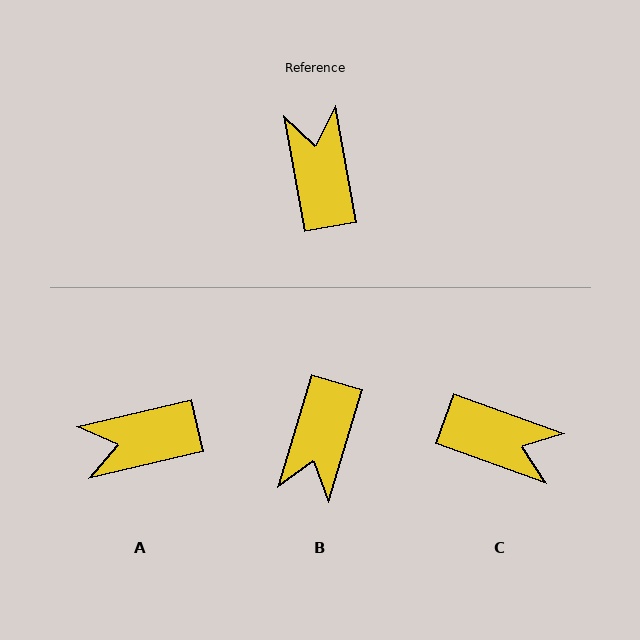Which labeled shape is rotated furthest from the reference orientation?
B, about 153 degrees away.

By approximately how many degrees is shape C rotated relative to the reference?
Approximately 120 degrees clockwise.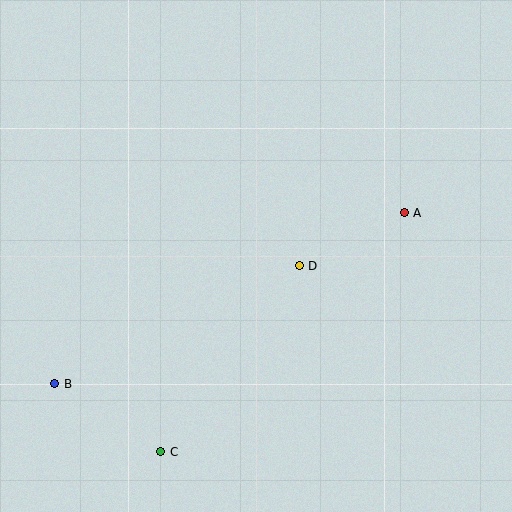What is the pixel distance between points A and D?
The distance between A and D is 117 pixels.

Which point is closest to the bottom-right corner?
Point A is closest to the bottom-right corner.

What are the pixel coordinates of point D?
Point D is at (299, 266).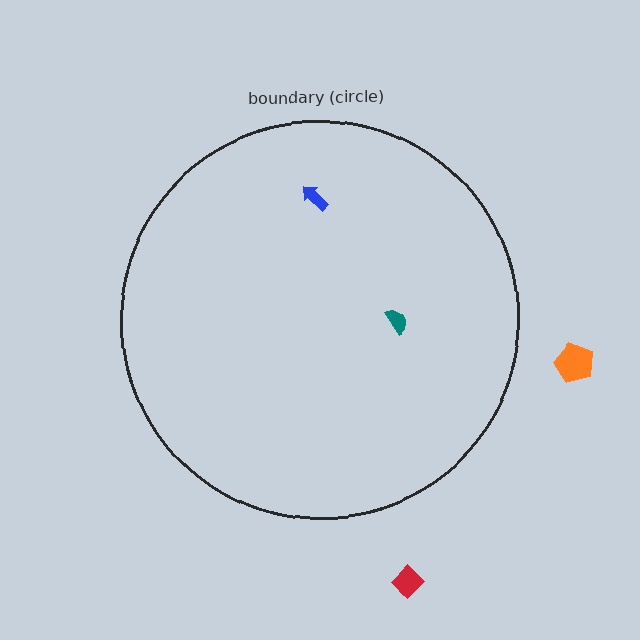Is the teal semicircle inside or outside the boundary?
Inside.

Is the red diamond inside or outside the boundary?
Outside.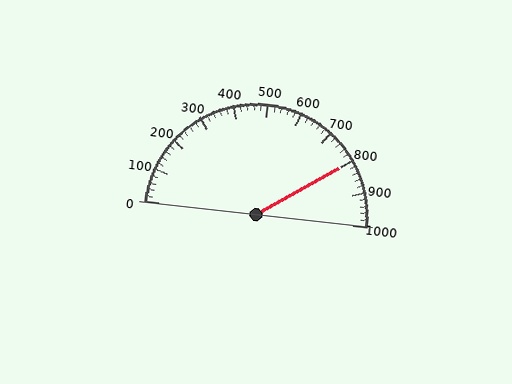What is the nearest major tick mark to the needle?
The nearest major tick mark is 800.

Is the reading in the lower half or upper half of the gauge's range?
The reading is in the upper half of the range (0 to 1000).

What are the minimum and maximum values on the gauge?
The gauge ranges from 0 to 1000.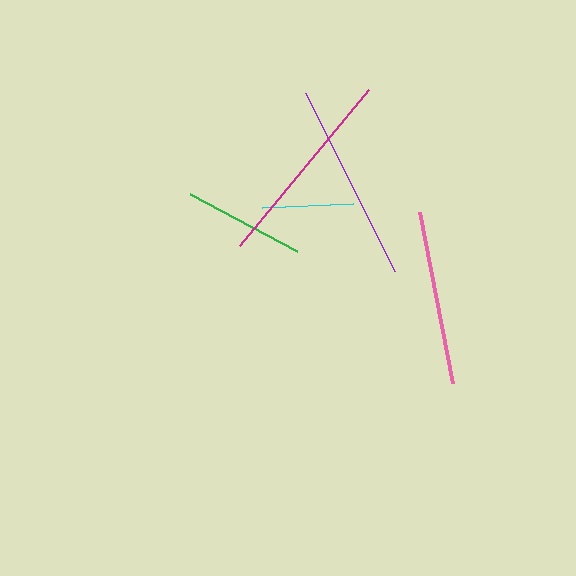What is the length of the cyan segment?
The cyan segment is approximately 91 pixels long.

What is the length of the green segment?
The green segment is approximately 121 pixels long.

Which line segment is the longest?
The magenta line is the longest at approximately 202 pixels.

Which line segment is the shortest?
The cyan line is the shortest at approximately 91 pixels.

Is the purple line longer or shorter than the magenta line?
The magenta line is longer than the purple line.